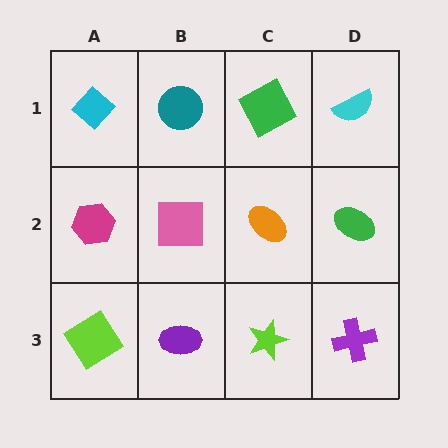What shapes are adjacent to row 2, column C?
A green square (row 1, column C), a lime star (row 3, column C), a pink square (row 2, column B), a green ellipse (row 2, column D).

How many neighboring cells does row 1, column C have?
3.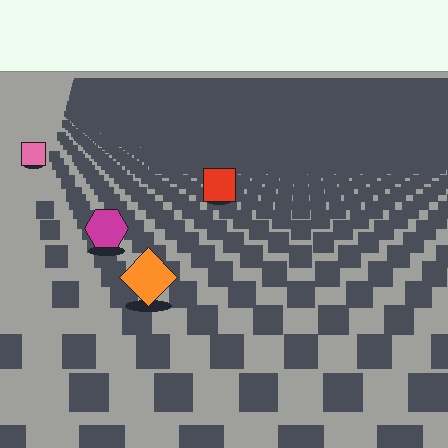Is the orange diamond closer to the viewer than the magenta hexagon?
Yes. The orange diamond is closer — you can tell from the texture gradient: the ground texture is coarser near it.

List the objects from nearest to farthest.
From nearest to farthest: the orange diamond, the magenta hexagon, the red square, the pink square.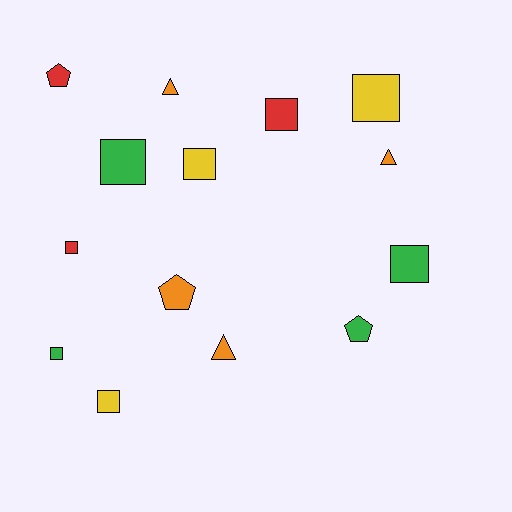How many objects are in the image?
There are 14 objects.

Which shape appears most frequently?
Square, with 8 objects.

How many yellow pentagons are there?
There are no yellow pentagons.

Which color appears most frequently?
Orange, with 4 objects.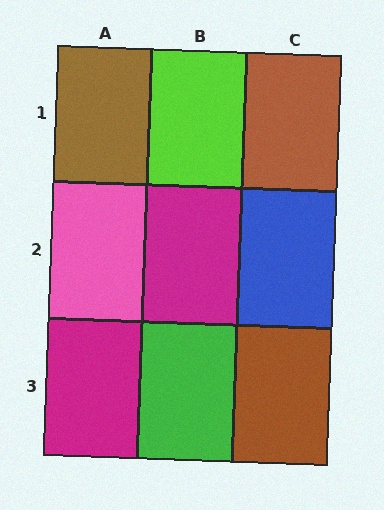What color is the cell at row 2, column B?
Magenta.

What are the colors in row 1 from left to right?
Brown, lime, brown.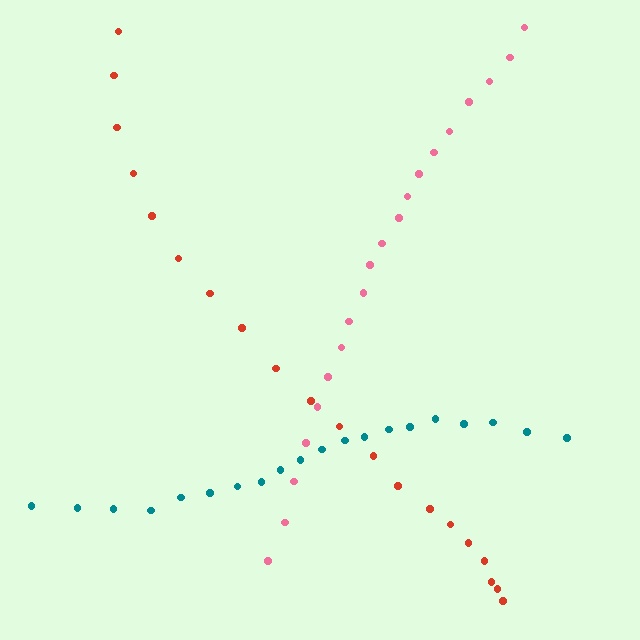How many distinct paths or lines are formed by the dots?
There are 3 distinct paths.